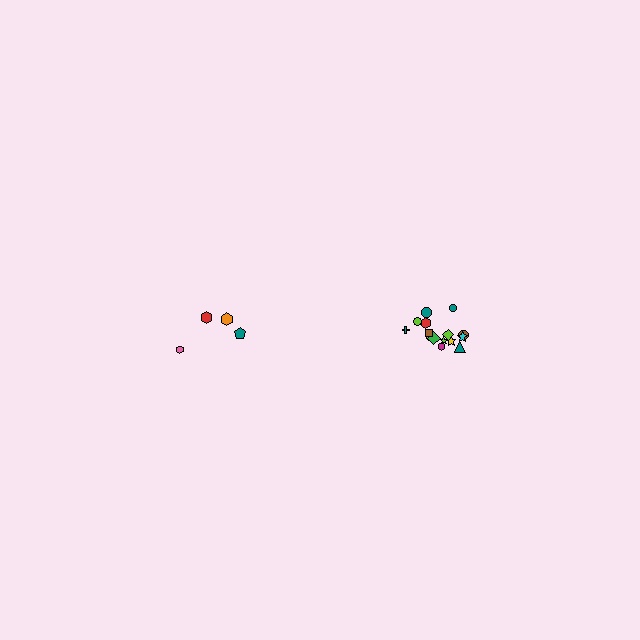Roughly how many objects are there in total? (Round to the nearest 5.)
Roughly 20 objects in total.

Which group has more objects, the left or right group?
The right group.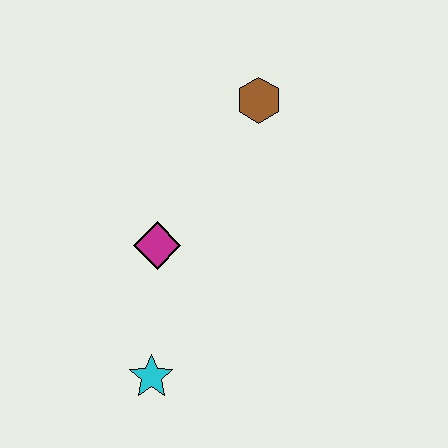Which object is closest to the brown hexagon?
The magenta diamond is closest to the brown hexagon.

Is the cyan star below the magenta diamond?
Yes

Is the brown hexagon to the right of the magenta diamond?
Yes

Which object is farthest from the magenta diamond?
The brown hexagon is farthest from the magenta diamond.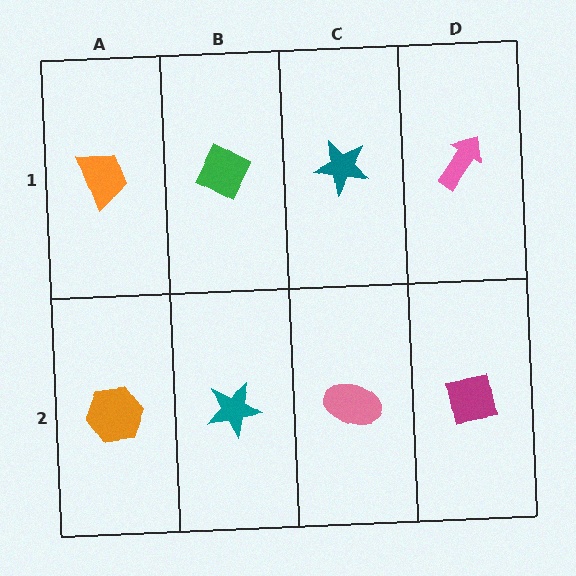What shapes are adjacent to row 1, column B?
A teal star (row 2, column B), an orange trapezoid (row 1, column A), a teal star (row 1, column C).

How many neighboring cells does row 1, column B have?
3.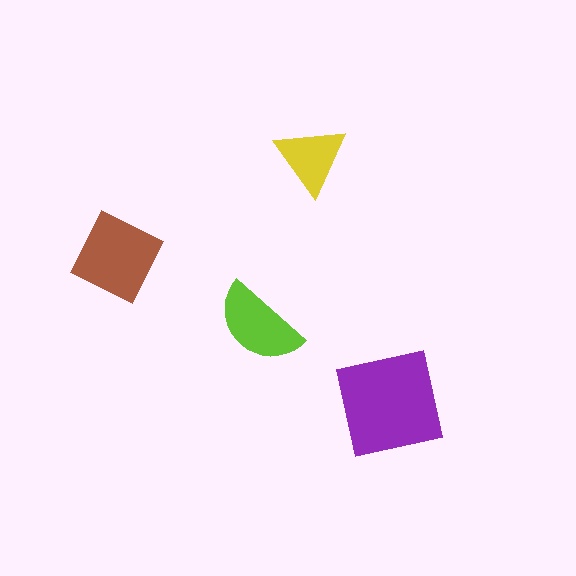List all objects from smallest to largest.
The yellow triangle, the lime semicircle, the brown square, the purple square.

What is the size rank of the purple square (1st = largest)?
1st.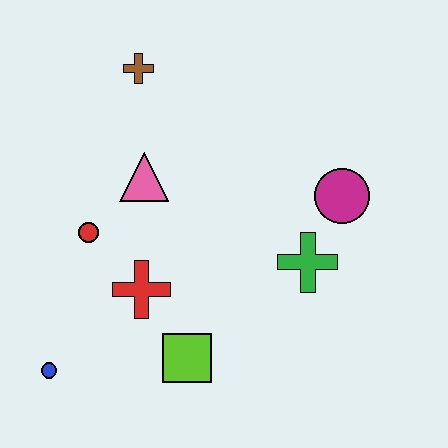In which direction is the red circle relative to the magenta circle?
The red circle is to the left of the magenta circle.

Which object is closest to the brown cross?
The pink triangle is closest to the brown cross.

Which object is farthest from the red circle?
The magenta circle is farthest from the red circle.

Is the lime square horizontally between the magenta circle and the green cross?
No